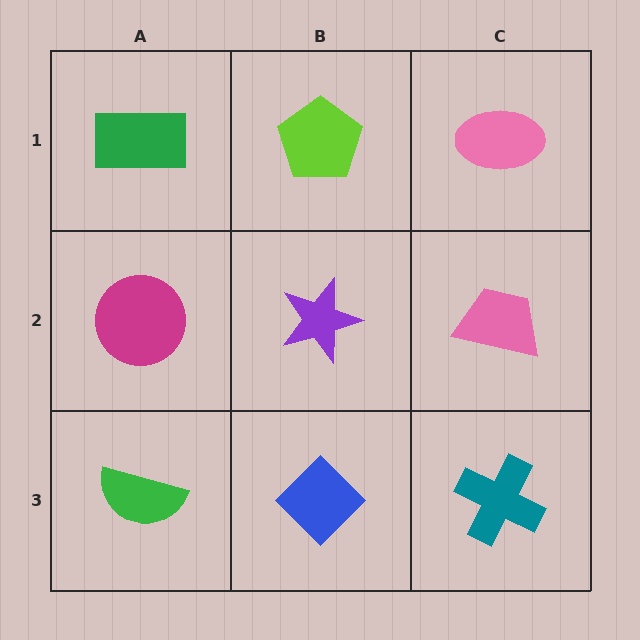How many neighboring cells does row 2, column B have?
4.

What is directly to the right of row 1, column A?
A lime pentagon.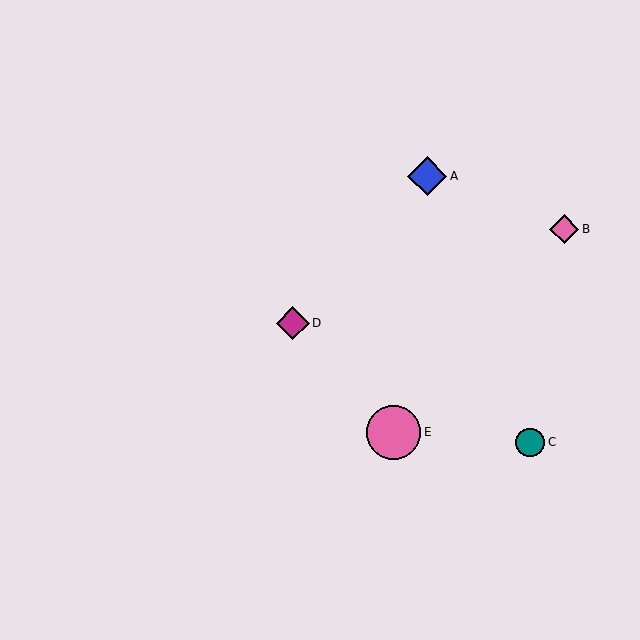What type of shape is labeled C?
Shape C is a teal circle.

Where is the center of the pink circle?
The center of the pink circle is at (393, 432).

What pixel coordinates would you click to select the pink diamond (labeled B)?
Click at (564, 229) to select the pink diamond B.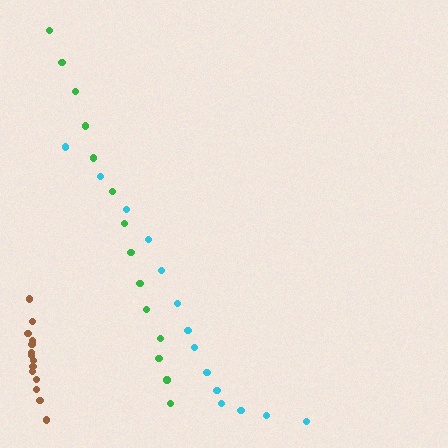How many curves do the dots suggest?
There are 3 distinct paths.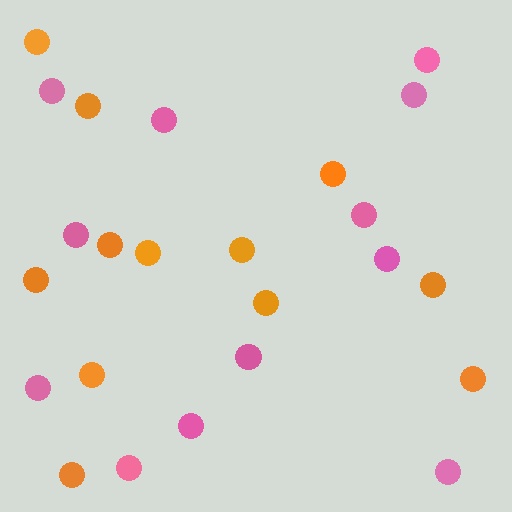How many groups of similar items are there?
There are 2 groups: one group of pink circles (12) and one group of orange circles (12).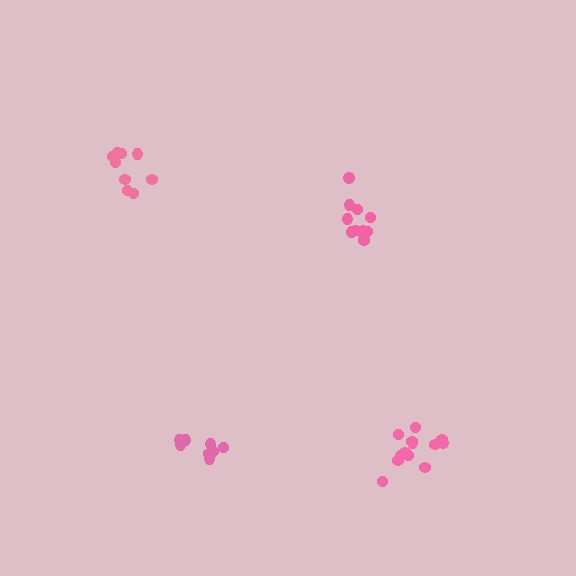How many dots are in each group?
Group 1: 13 dots, Group 2: 10 dots, Group 3: 11 dots, Group 4: 8 dots (42 total).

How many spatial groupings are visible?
There are 4 spatial groupings.